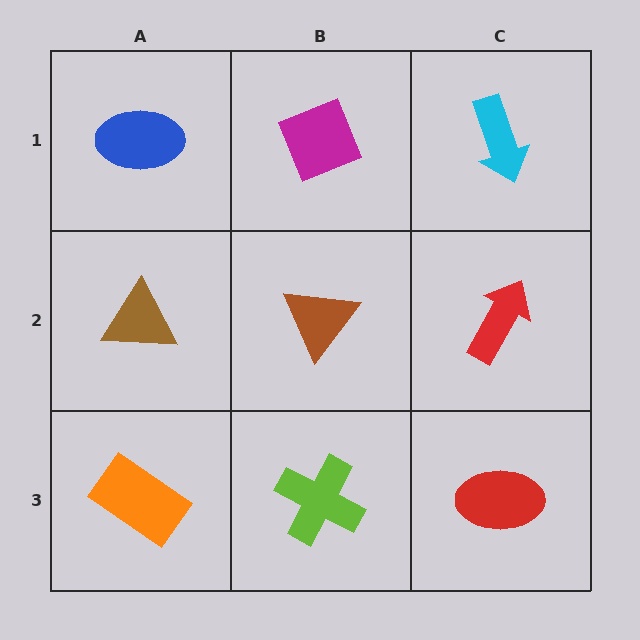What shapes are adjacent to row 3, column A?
A brown triangle (row 2, column A), a lime cross (row 3, column B).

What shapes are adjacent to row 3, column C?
A red arrow (row 2, column C), a lime cross (row 3, column B).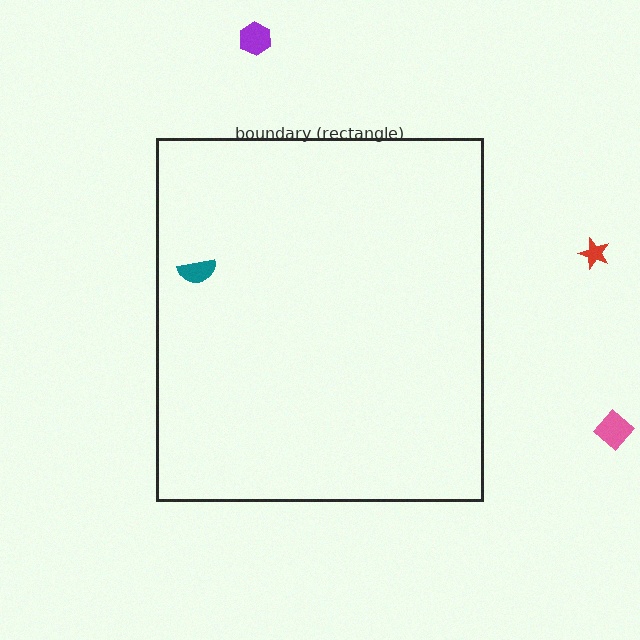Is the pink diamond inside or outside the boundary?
Outside.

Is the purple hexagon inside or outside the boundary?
Outside.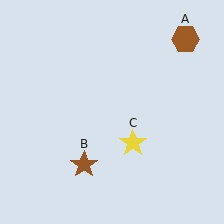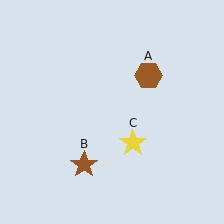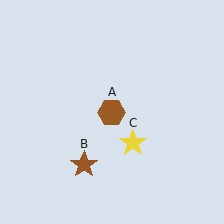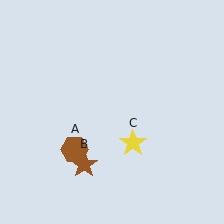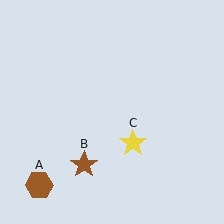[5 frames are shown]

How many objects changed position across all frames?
1 object changed position: brown hexagon (object A).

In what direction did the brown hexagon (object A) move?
The brown hexagon (object A) moved down and to the left.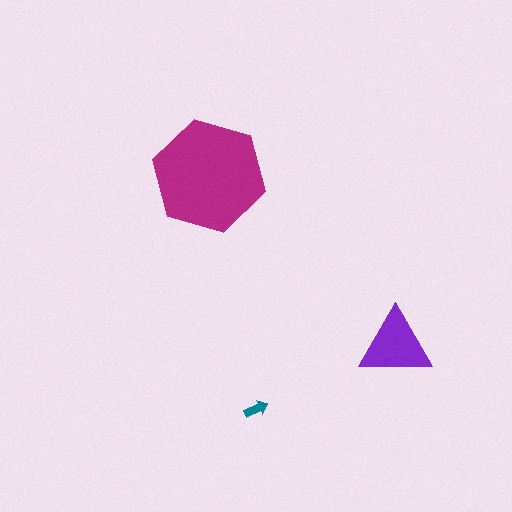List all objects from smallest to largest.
The teal arrow, the purple triangle, the magenta hexagon.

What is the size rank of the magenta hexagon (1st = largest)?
1st.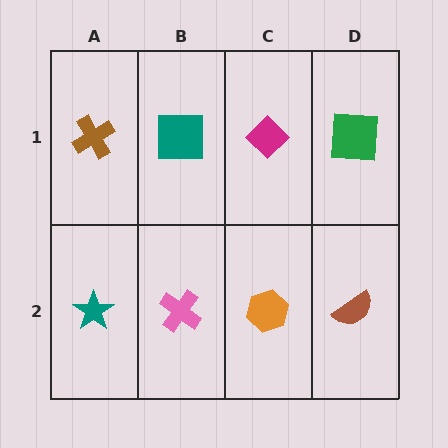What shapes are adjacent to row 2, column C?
A magenta diamond (row 1, column C), a pink cross (row 2, column B), a brown semicircle (row 2, column D).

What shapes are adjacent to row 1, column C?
An orange hexagon (row 2, column C), a teal square (row 1, column B), a green square (row 1, column D).